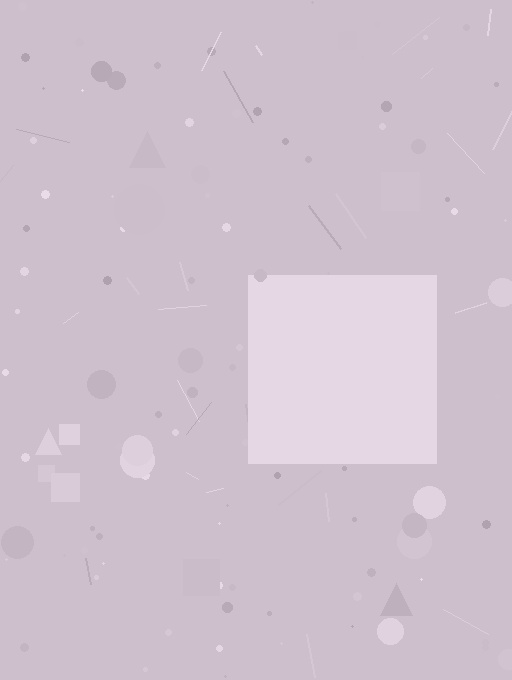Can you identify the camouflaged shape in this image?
The camouflaged shape is a square.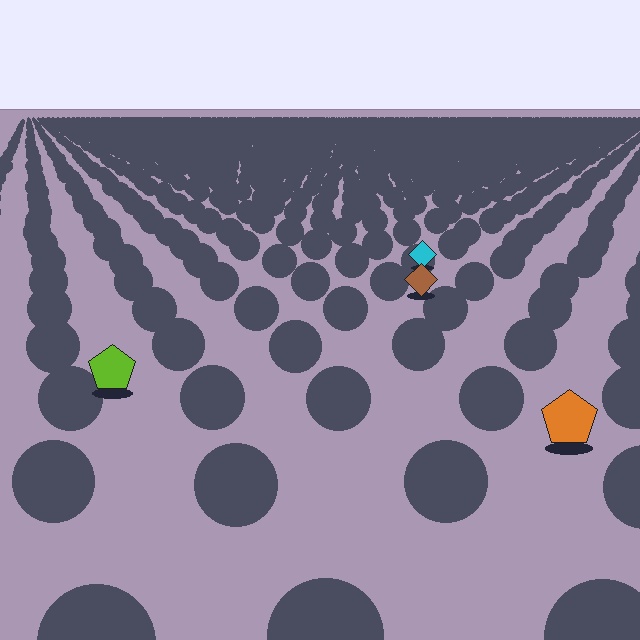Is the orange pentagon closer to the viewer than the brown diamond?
Yes. The orange pentagon is closer — you can tell from the texture gradient: the ground texture is coarser near it.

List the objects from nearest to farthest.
From nearest to farthest: the orange pentagon, the lime pentagon, the brown diamond, the cyan diamond.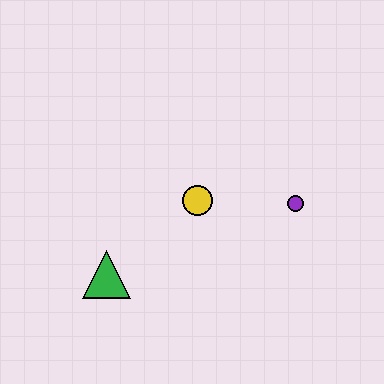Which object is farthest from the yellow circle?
The green triangle is farthest from the yellow circle.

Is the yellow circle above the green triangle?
Yes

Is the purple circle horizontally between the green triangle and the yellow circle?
No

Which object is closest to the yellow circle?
The purple circle is closest to the yellow circle.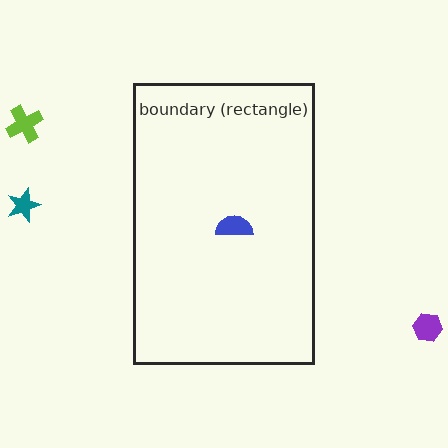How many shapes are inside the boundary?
1 inside, 3 outside.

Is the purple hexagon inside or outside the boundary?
Outside.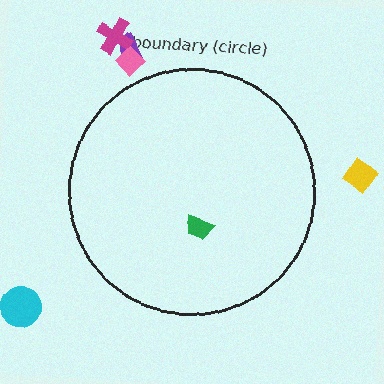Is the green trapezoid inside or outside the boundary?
Inside.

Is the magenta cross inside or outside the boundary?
Outside.